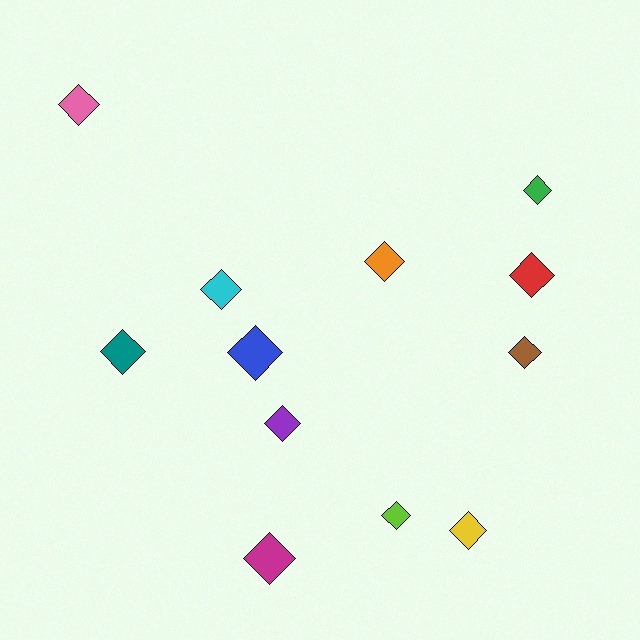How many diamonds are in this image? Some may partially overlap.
There are 12 diamonds.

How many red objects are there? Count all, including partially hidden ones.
There is 1 red object.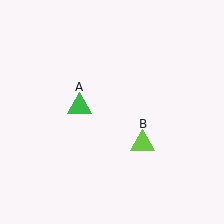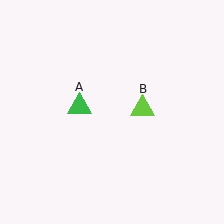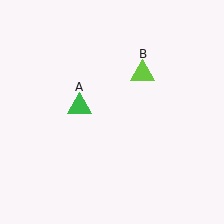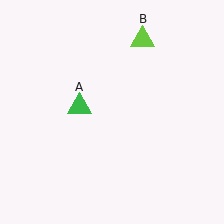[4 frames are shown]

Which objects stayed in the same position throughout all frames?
Green triangle (object A) remained stationary.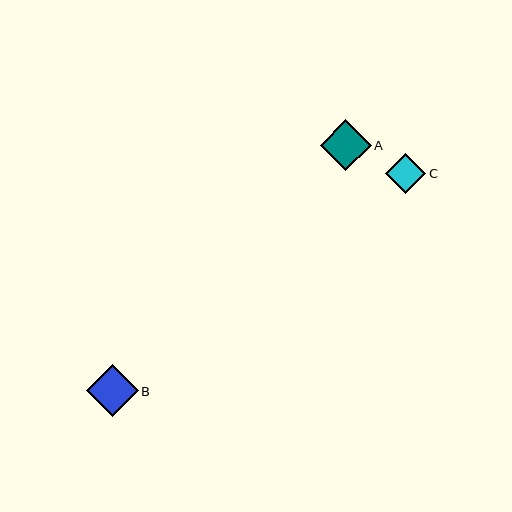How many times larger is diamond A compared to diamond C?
Diamond A is approximately 1.3 times the size of diamond C.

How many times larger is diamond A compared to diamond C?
Diamond A is approximately 1.3 times the size of diamond C.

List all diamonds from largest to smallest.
From largest to smallest: B, A, C.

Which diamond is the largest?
Diamond B is the largest with a size of approximately 51 pixels.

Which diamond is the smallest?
Diamond C is the smallest with a size of approximately 40 pixels.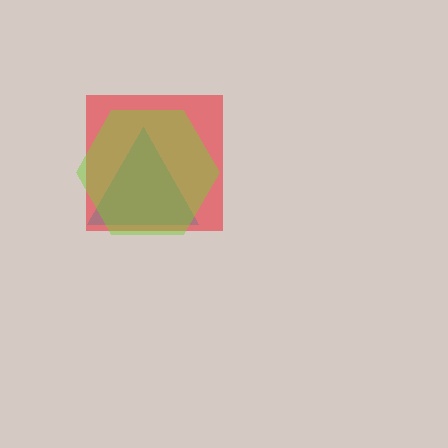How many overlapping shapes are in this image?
There are 3 overlapping shapes in the image.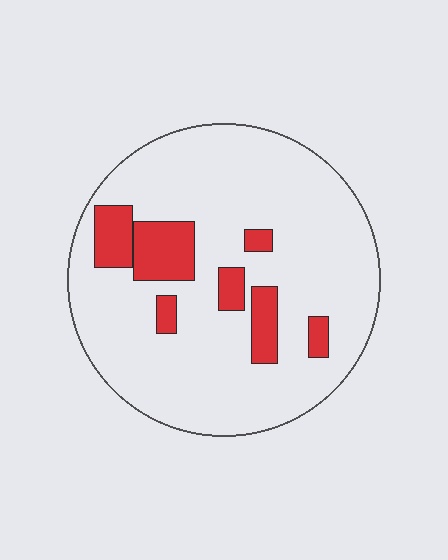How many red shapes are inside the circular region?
7.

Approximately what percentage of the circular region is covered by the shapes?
Approximately 15%.